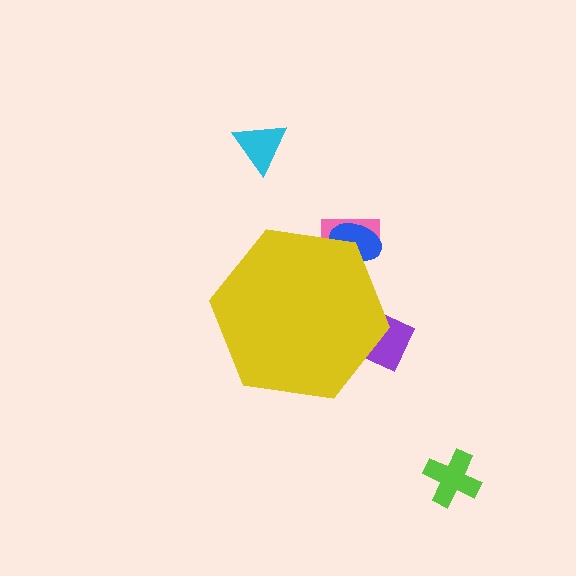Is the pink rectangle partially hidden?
Yes, the pink rectangle is partially hidden behind the yellow hexagon.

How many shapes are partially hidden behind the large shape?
3 shapes are partially hidden.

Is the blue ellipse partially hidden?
Yes, the blue ellipse is partially hidden behind the yellow hexagon.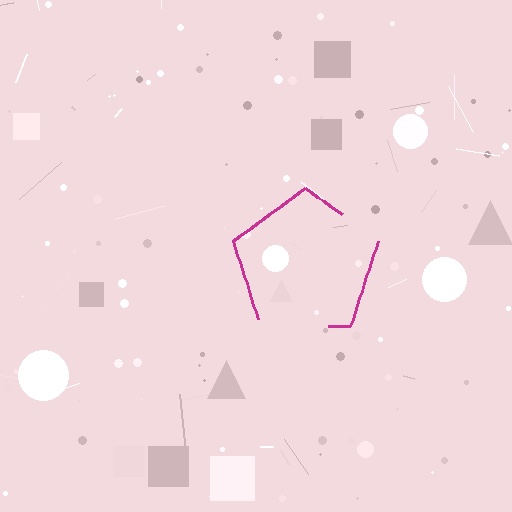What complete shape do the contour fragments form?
The contour fragments form a pentagon.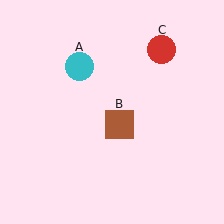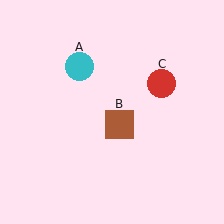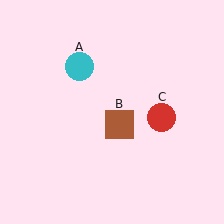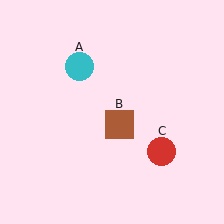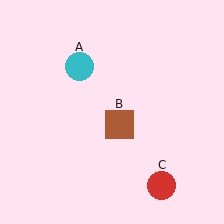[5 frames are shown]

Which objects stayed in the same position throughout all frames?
Cyan circle (object A) and brown square (object B) remained stationary.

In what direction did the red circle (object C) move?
The red circle (object C) moved down.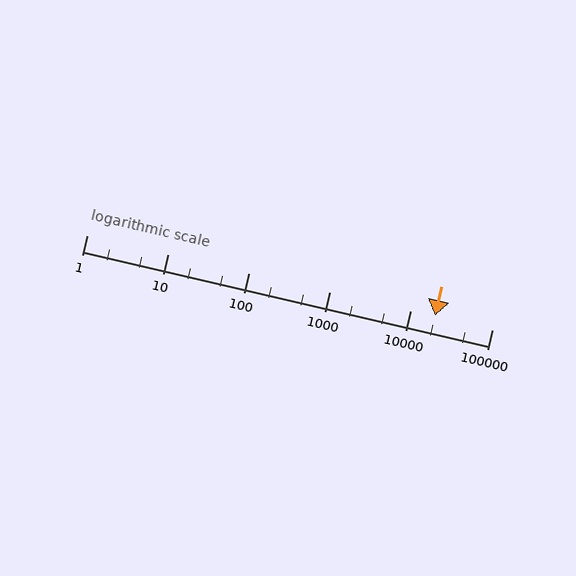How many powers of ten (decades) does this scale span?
The scale spans 5 decades, from 1 to 100000.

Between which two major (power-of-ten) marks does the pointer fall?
The pointer is between 10000 and 100000.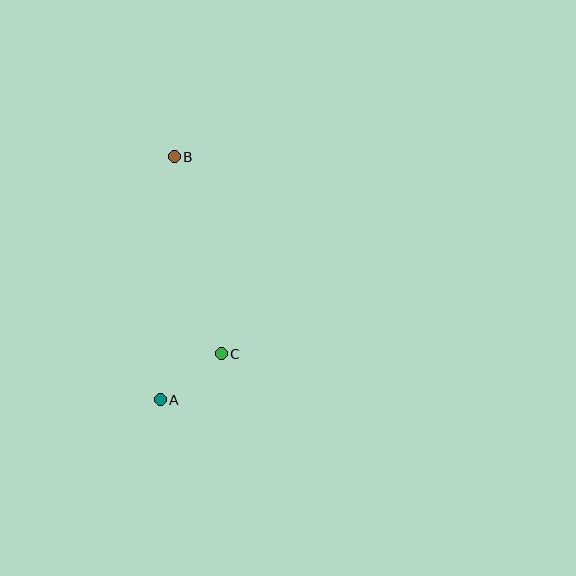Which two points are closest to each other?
Points A and C are closest to each other.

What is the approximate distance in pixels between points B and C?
The distance between B and C is approximately 202 pixels.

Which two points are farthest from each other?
Points A and B are farthest from each other.